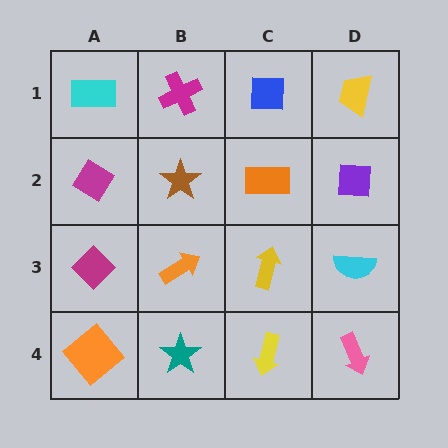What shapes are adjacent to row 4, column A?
A magenta diamond (row 3, column A), a teal star (row 4, column B).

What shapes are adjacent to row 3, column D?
A purple square (row 2, column D), a pink arrow (row 4, column D), a yellow arrow (row 3, column C).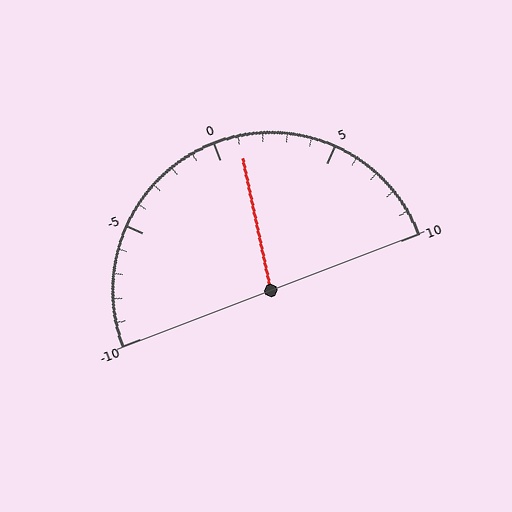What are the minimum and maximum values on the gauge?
The gauge ranges from -10 to 10.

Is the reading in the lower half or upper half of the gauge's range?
The reading is in the upper half of the range (-10 to 10).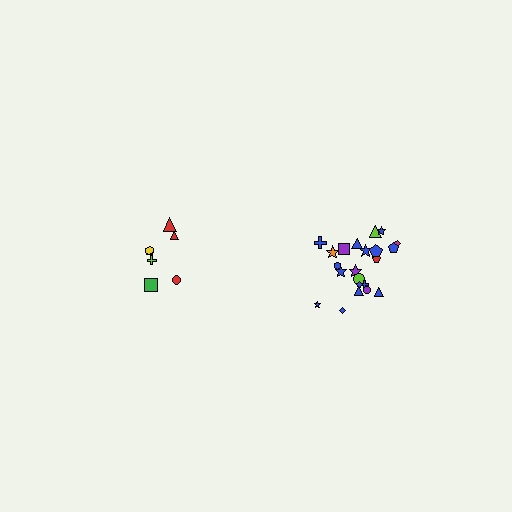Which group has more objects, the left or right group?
The right group.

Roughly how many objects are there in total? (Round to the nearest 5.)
Roughly 30 objects in total.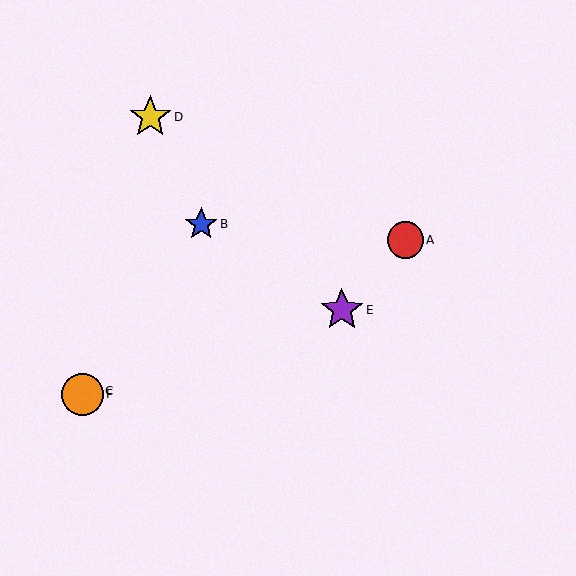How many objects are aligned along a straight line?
3 objects (A, C, F) are aligned along a straight line.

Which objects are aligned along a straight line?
Objects A, C, F are aligned along a straight line.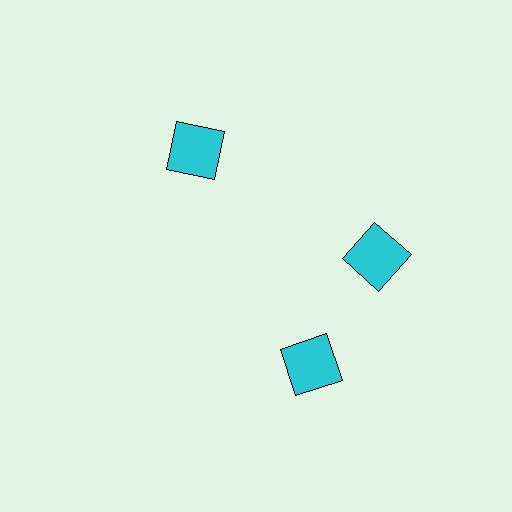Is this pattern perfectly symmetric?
No. The 3 cyan squares are arranged in a ring, but one element near the 7 o'clock position is rotated out of alignment along the ring, breaking the 3-fold rotational symmetry.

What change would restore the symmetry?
The symmetry would be restored by rotating it back into even spacing with its neighbors so that all 3 squares sit at equal angles and equal distance from the center.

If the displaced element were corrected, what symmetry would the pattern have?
It would have 3-fold rotational symmetry — the pattern would map onto itself every 120 degrees.